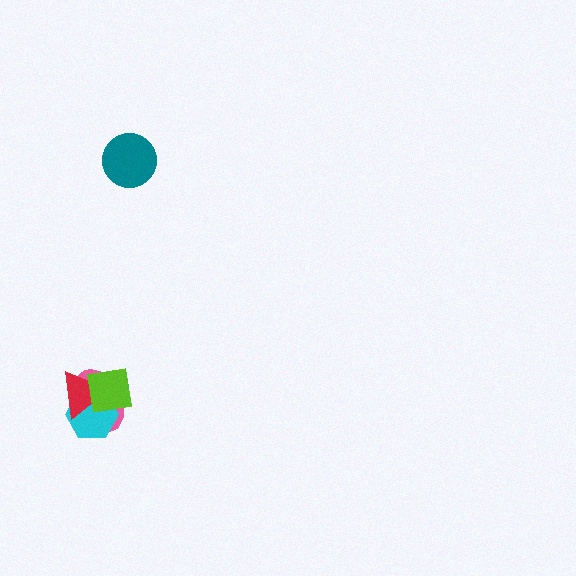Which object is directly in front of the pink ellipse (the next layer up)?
The cyan hexagon is directly in front of the pink ellipse.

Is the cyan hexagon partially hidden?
Yes, it is partially covered by another shape.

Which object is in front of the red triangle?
The lime square is in front of the red triangle.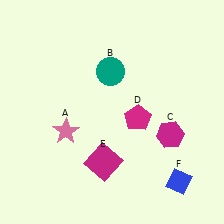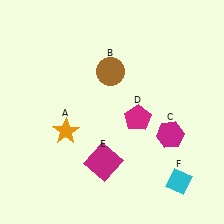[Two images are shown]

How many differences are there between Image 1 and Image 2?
There are 3 differences between the two images.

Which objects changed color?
A changed from pink to orange. B changed from teal to brown. F changed from blue to cyan.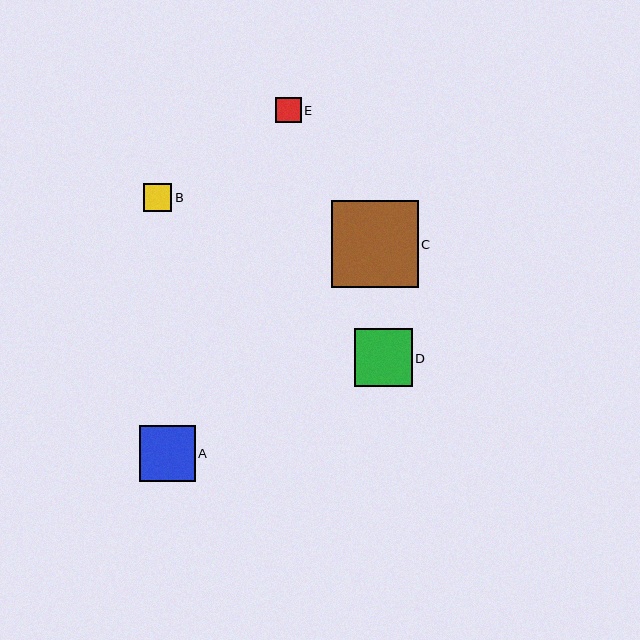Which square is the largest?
Square C is the largest with a size of approximately 86 pixels.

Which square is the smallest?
Square E is the smallest with a size of approximately 25 pixels.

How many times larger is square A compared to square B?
Square A is approximately 2.0 times the size of square B.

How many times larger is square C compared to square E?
Square C is approximately 3.4 times the size of square E.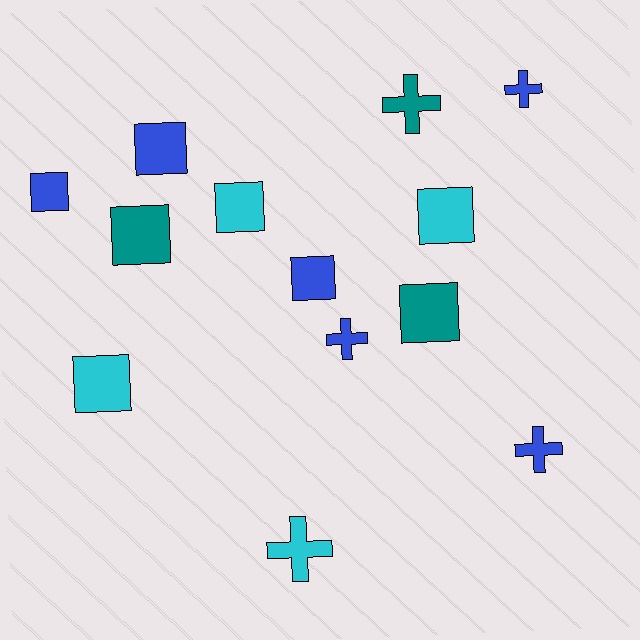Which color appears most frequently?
Blue, with 6 objects.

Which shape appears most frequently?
Square, with 8 objects.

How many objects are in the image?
There are 13 objects.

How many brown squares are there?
There are no brown squares.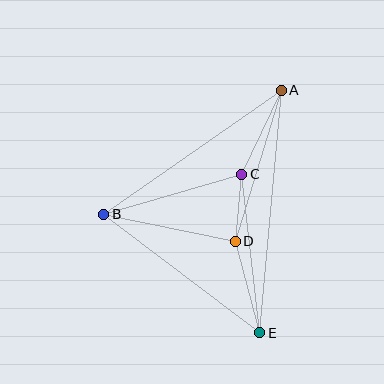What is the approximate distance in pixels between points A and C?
The distance between A and C is approximately 93 pixels.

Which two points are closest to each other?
Points C and D are closest to each other.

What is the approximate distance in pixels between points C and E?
The distance between C and E is approximately 160 pixels.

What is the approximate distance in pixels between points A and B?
The distance between A and B is approximately 217 pixels.